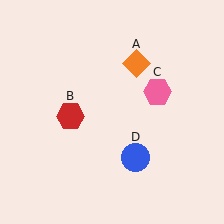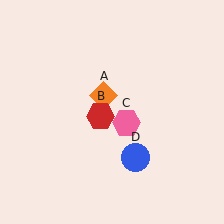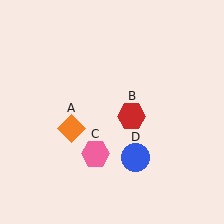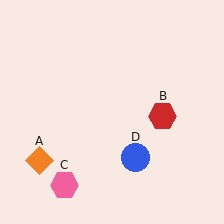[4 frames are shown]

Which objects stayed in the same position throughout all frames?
Blue circle (object D) remained stationary.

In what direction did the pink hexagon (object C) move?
The pink hexagon (object C) moved down and to the left.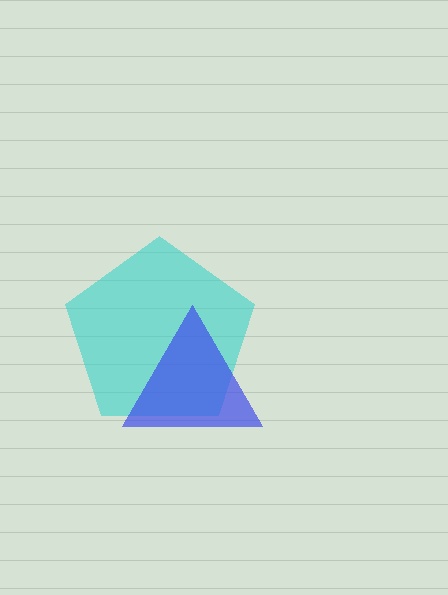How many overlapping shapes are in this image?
There are 2 overlapping shapes in the image.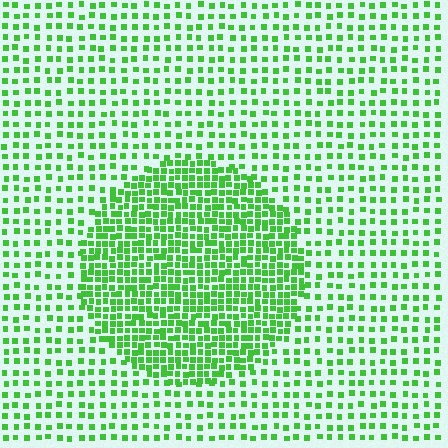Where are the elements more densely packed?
The elements are more densely packed inside the circle boundary.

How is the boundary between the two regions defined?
The boundary is defined by a change in element density (approximately 2.2x ratio). All elements are the same color, size, and shape.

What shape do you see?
I see a circle.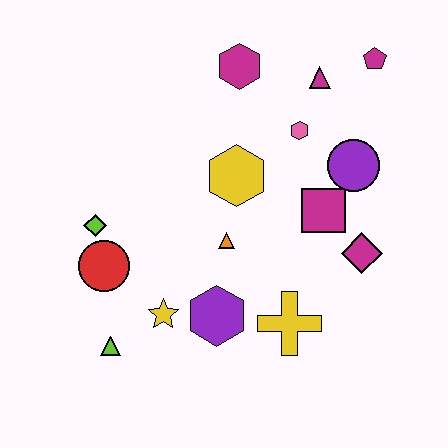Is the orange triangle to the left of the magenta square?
Yes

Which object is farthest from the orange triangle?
The magenta pentagon is farthest from the orange triangle.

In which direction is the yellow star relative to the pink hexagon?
The yellow star is below the pink hexagon.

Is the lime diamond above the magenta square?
No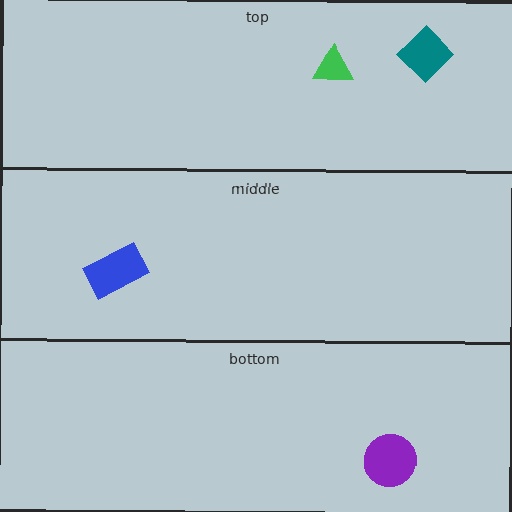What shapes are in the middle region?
The blue rectangle.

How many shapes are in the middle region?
1.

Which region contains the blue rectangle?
The middle region.